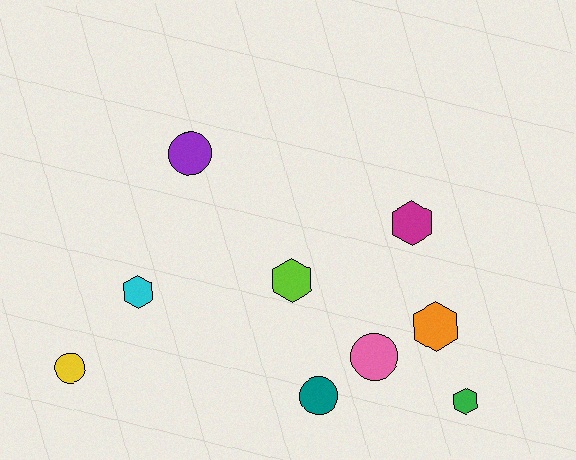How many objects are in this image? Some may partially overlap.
There are 9 objects.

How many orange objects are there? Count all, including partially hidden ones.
There is 1 orange object.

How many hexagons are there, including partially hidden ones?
There are 5 hexagons.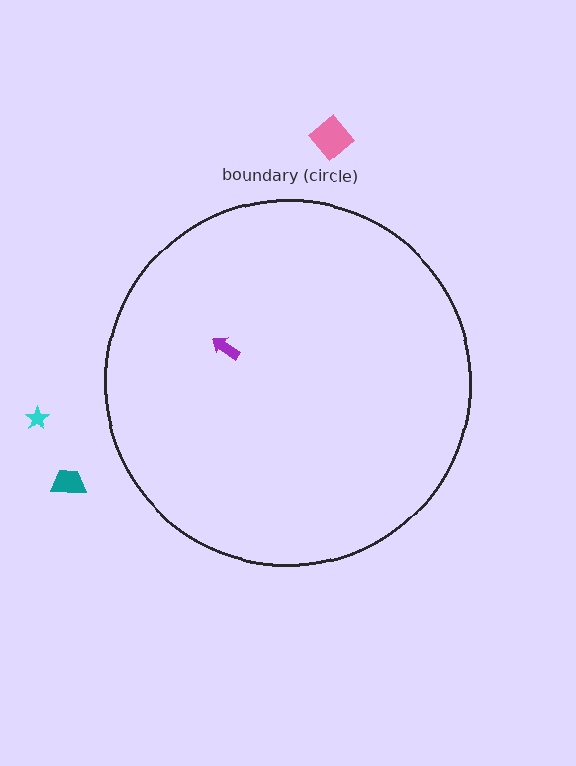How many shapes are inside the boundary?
1 inside, 3 outside.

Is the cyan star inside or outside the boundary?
Outside.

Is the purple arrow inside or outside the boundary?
Inside.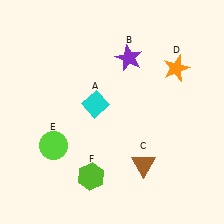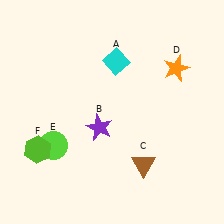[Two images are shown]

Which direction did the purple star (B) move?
The purple star (B) moved down.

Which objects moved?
The objects that moved are: the cyan diamond (A), the purple star (B), the lime hexagon (F).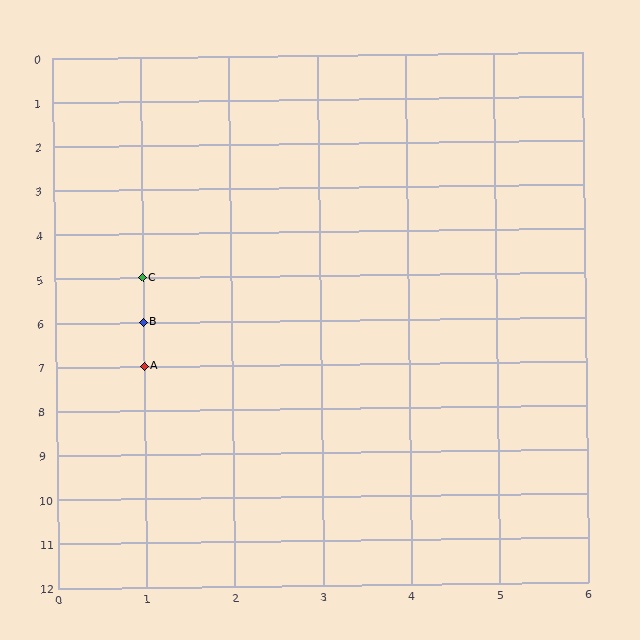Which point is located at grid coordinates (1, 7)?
Point A is at (1, 7).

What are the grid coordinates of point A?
Point A is at grid coordinates (1, 7).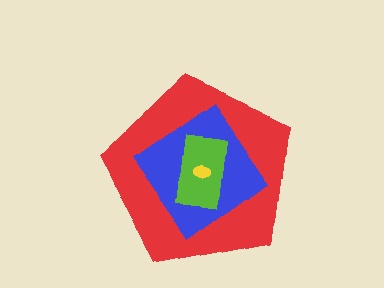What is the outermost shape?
The red pentagon.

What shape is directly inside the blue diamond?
The lime rectangle.